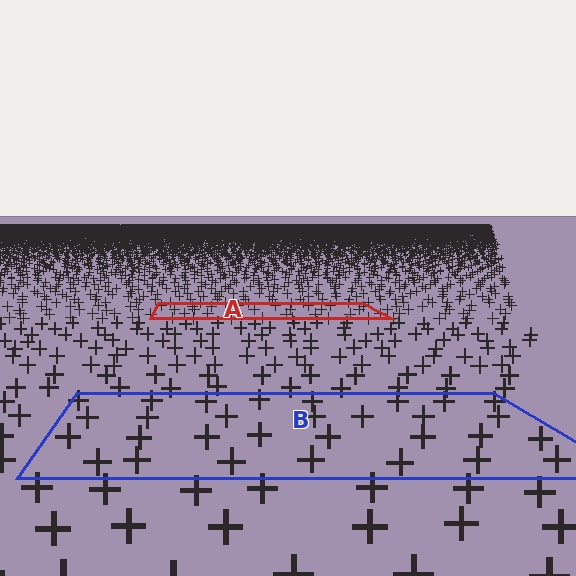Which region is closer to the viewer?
Region B is closer. The texture elements there are larger and more spread out.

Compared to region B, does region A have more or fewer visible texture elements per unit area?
Region A has more texture elements per unit area — they are packed more densely because it is farther away.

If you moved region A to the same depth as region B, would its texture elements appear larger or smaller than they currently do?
They would appear larger. At a closer depth, the same texture elements are projected at a bigger on-screen size.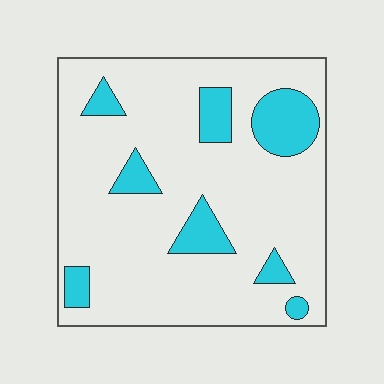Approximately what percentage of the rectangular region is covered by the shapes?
Approximately 15%.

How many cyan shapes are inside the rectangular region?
8.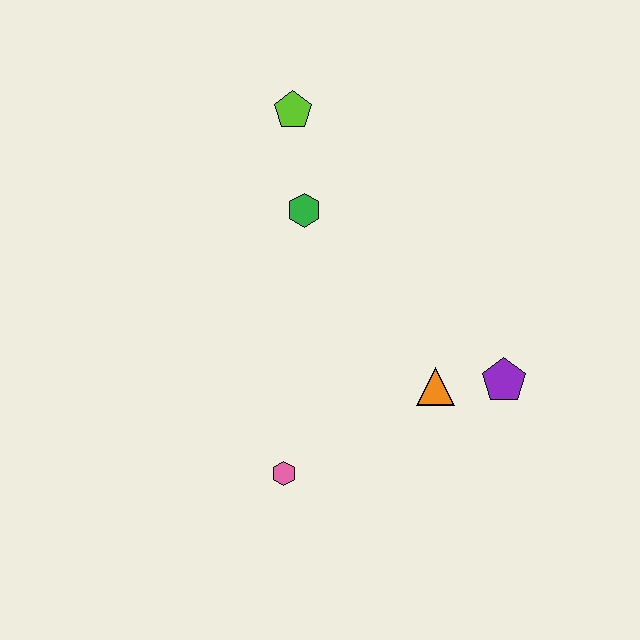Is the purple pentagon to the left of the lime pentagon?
No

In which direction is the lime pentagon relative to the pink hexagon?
The lime pentagon is above the pink hexagon.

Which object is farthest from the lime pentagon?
The pink hexagon is farthest from the lime pentagon.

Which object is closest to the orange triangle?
The purple pentagon is closest to the orange triangle.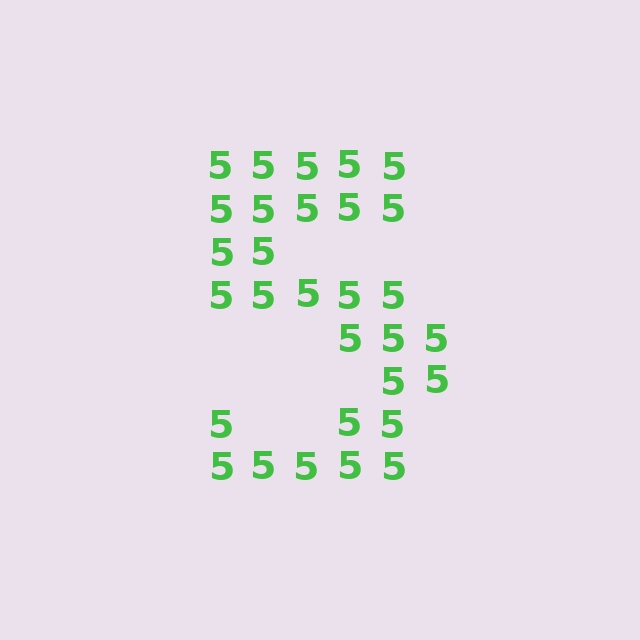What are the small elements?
The small elements are digit 5's.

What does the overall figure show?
The overall figure shows the digit 5.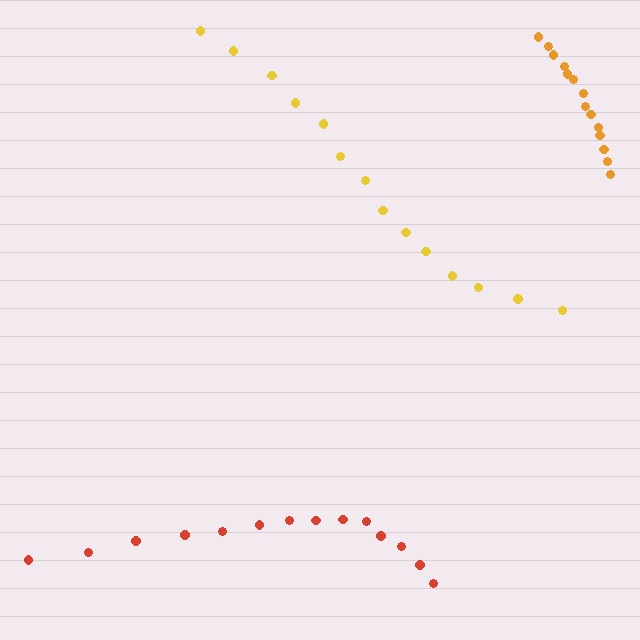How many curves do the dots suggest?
There are 3 distinct paths.